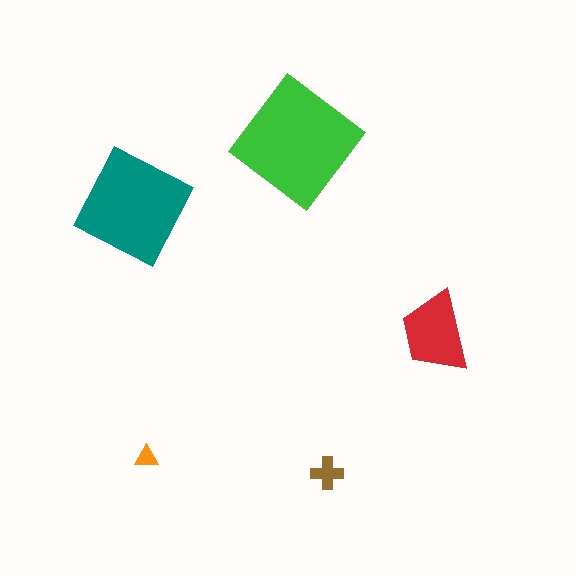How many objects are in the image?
There are 5 objects in the image.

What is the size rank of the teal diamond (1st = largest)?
2nd.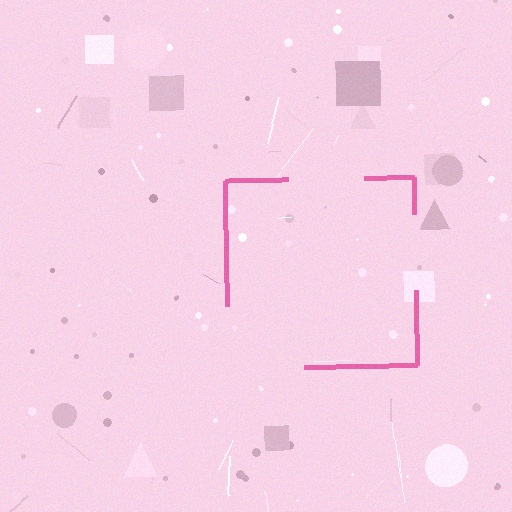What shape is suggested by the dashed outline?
The dashed outline suggests a square.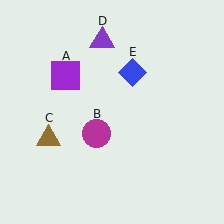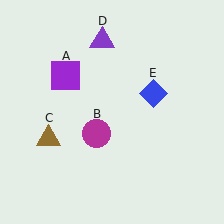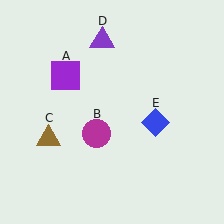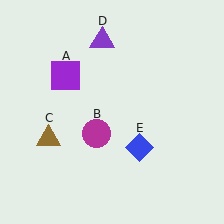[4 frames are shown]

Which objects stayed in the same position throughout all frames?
Purple square (object A) and magenta circle (object B) and brown triangle (object C) and purple triangle (object D) remained stationary.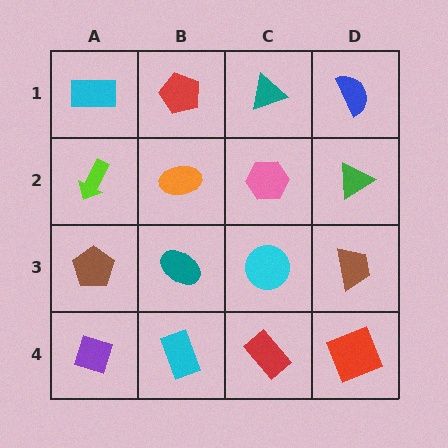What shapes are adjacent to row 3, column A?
A lime arrow (row 2, column A), a purple diamond (row 4, column A), a teal ellipse (row 3, column B).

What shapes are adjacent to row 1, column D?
A green triangle (row 2, column D), a teal triangle (row 1, column C).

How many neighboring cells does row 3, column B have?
4.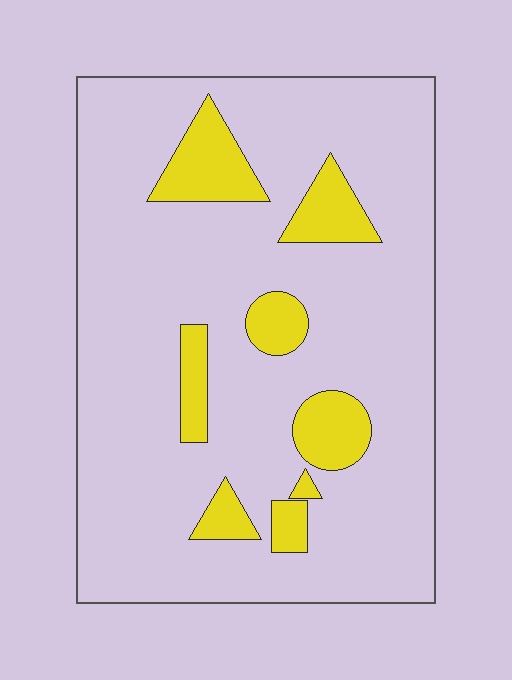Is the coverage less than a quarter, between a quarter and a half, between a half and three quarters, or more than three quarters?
Less than a quarter.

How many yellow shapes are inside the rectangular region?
8.